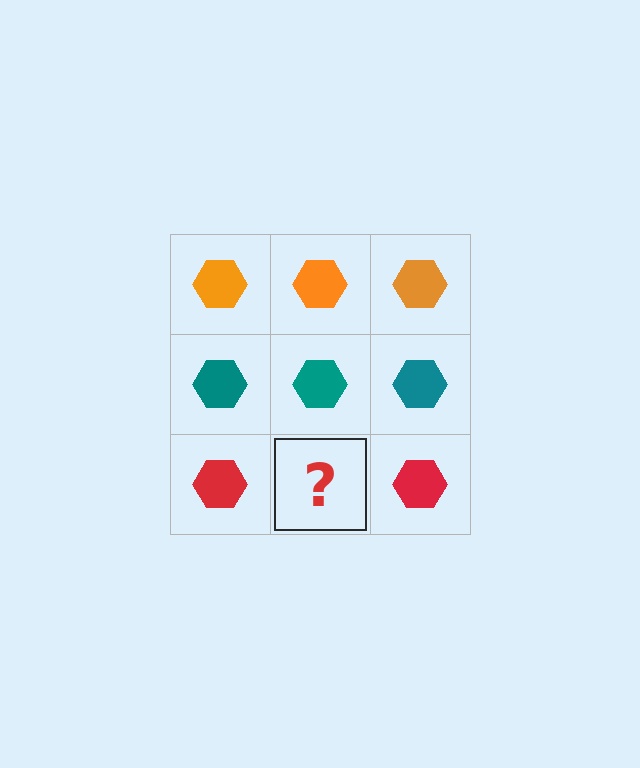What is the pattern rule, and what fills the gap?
The rule is that each row has a consistent color. The gap should be filled with a red hexagon.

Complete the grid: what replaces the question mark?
The question mark should be replaced with a red hexagon.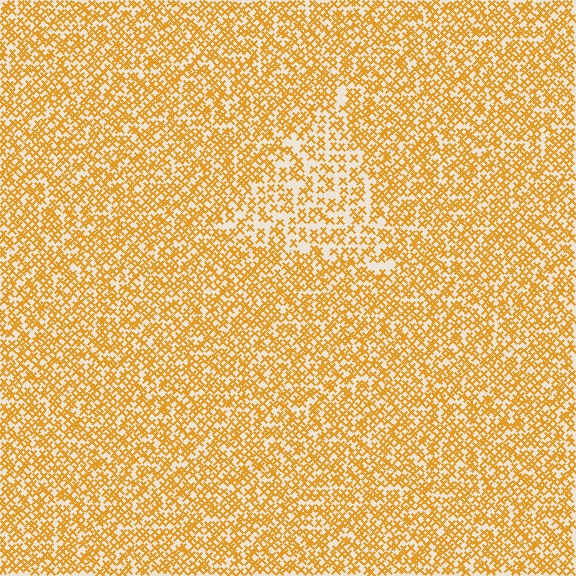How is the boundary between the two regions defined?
The boundary is defined by a change in element density (approximately 1.7x ratio). All elements are the same color, size, and shape.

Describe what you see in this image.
The image contains small orange elements arranged at two different densities. A triangle-shaped region is visible where the elements are less densely packed than the surrounding area.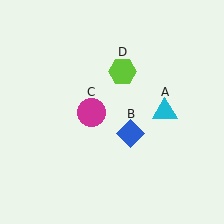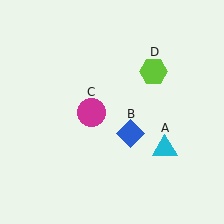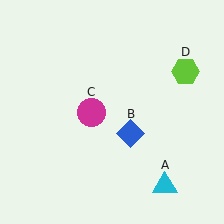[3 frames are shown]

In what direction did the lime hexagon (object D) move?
The lime hexagon (object D) moved right.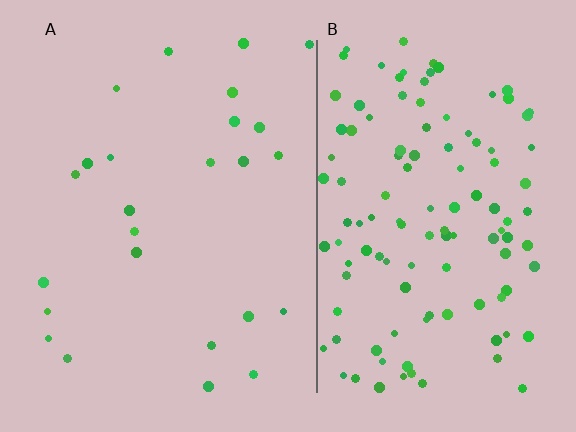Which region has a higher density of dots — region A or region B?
B (the right).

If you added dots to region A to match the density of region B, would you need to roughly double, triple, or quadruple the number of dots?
Approximately quadruple.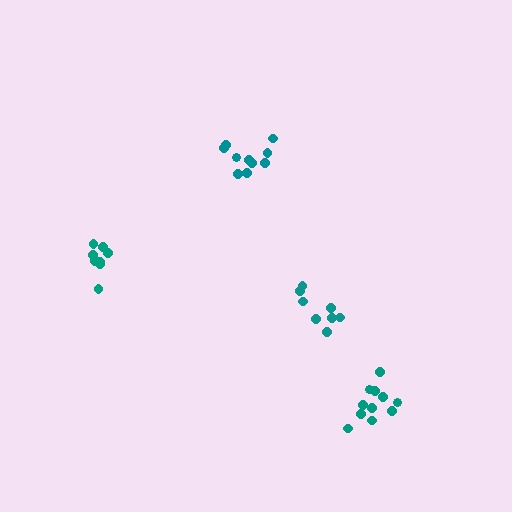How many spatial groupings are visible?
There are 4 spatial groupings.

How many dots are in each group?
Group 1: 11 dots, Group 2: 8 dots, Group 3: 8 dots, Group 4: 10 dots (37 total).